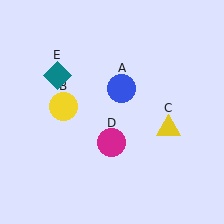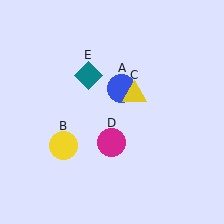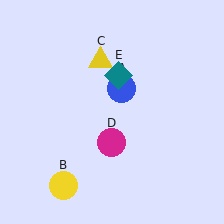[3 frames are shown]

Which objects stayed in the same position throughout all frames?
Blue circle (object A) and magenta circle (object D) remained stationary.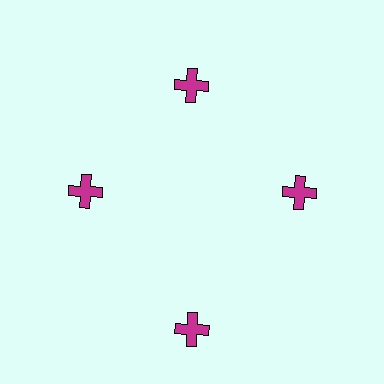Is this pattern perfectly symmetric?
No. The 4 magenta crosses are arranged in a ring, but one element near the 6 o'clock position is pushed outward from the center, breaking the 4-fold rotational symmetry.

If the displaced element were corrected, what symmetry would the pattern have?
It would have 4-fold rotational symmetry — the pattern would map onto itself every 90 degrees.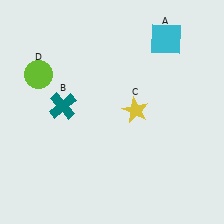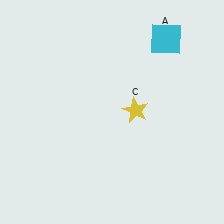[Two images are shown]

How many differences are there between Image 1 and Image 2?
There are 2 differences between the two images.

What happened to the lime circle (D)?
The lime circle (D) was removed in Image 2. It was in the top-left area of Image 1.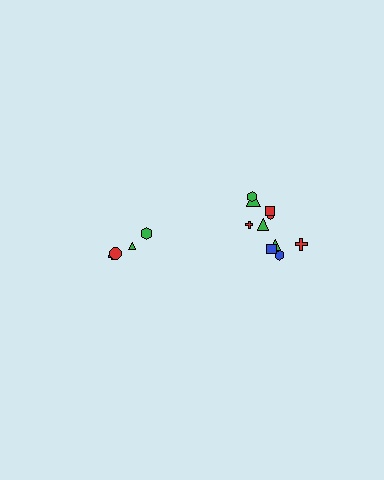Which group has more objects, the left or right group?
The right group.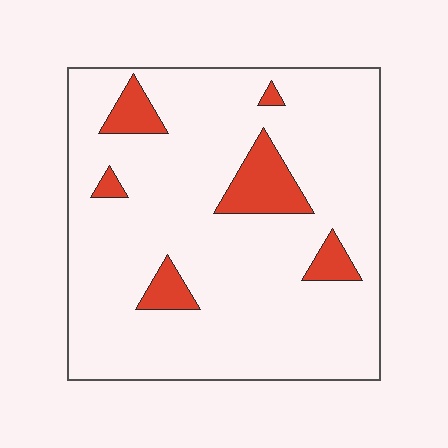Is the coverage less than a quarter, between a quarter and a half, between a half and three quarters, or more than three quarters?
Less than a quarter.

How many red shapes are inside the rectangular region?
6.